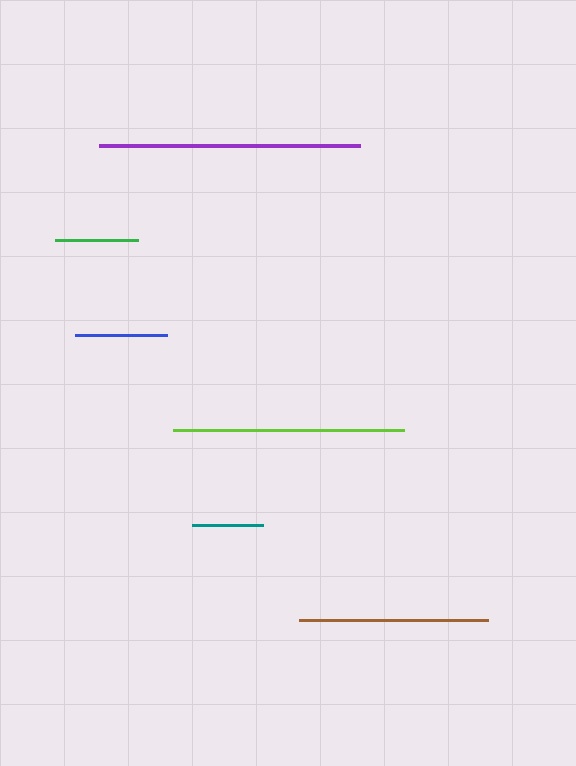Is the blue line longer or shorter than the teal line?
The blue line is longer than the teal line.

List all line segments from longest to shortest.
From longest to shortest: purple, lime, brown, blue, green, teal.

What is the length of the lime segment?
The lime segment is approximately 231 pixels long.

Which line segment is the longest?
The purple line is the longest at approximately 260 pixels.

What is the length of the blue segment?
The blue segment is approximately 92 pixels long.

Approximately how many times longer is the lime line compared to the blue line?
The lime line is approximately 2.5 times the length of the blue line.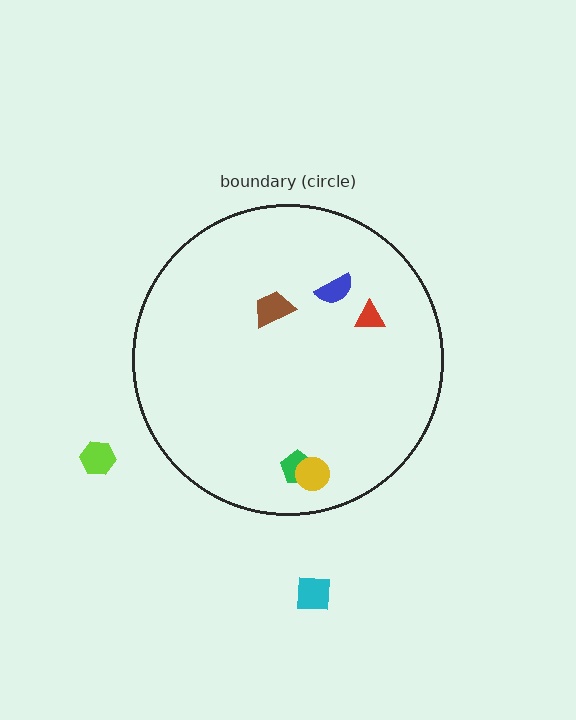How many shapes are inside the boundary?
5 inside, 2 outside.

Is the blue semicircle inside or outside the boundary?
Inside.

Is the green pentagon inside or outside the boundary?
Inside.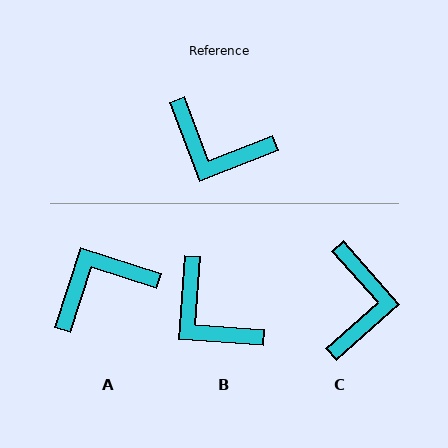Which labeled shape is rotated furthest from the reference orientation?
A, about 129 degrees away.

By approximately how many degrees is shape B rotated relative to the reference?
Approximately 25 degrees clockwise.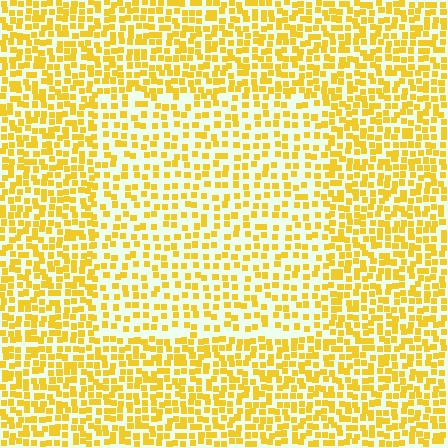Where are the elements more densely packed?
The elements are more densely packed outside the rectangle boundary.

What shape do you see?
I see a rectangle.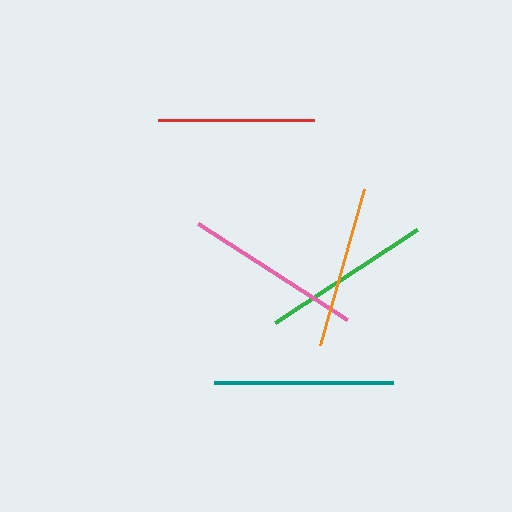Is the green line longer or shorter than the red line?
The green line is longer than the red line.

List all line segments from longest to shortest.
From longest to shortest: teal, pink, green, orange, red.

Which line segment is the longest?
The teal line is the longest at approximately 180 pixels.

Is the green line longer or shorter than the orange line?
The green line is longer than the orange line.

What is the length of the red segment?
The red segment is approximately 156 pixels long.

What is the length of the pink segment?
The pink segment is approximately 178 pixels long.